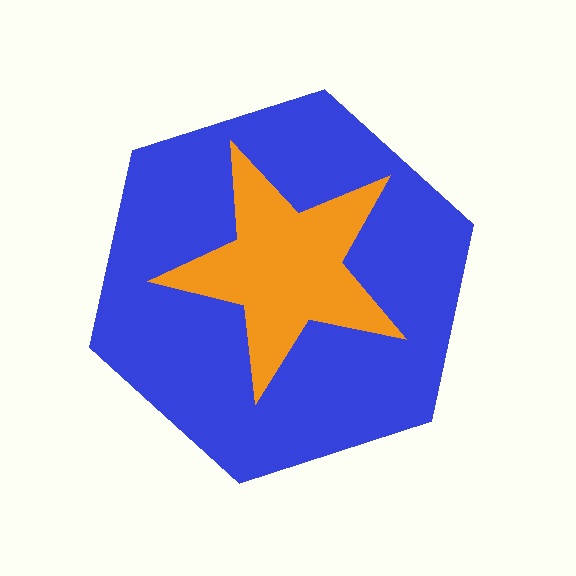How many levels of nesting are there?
2.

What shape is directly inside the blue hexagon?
The orange star.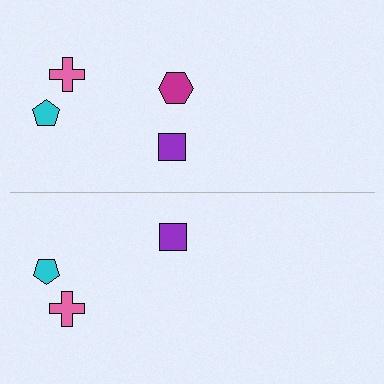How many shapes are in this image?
There are 7 shapes in this image.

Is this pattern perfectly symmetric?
No, the pattern is not perfectly symmetric. A magenta hexagon is missing from the bottom side.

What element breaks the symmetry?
A magenta hexagon is missing from the bottom side.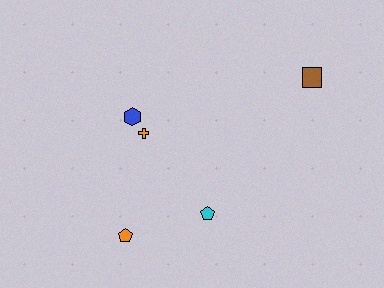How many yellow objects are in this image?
There are no yellow objects.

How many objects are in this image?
There are 5 objects.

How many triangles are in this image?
There are no triangles.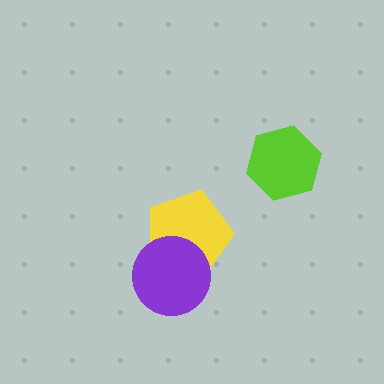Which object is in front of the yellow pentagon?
The purple circle is in front of the yellow pentagon.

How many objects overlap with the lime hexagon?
0 objects overlap with the lime hexagon.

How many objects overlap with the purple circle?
1 object overlaps with the purple circle.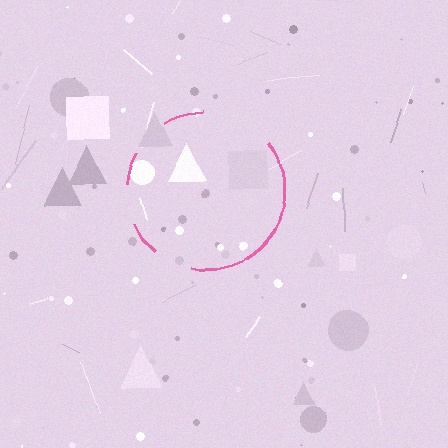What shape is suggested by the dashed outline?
The dashed outline suggests a circle.